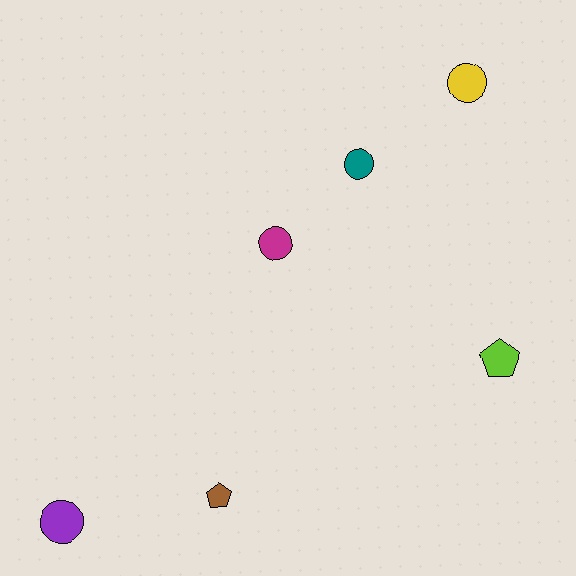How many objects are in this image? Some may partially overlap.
There are 6 objects.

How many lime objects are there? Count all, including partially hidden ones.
There is 1 lime object.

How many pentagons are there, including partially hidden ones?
There are 2 pentagons.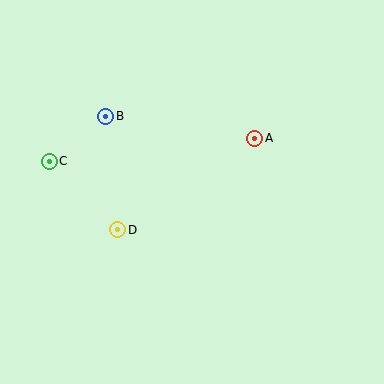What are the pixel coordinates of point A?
Point A is at (255, 138).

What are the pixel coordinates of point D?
Point D is at (118, 230).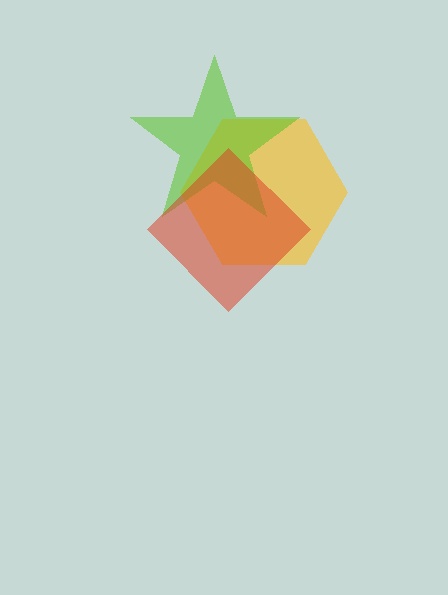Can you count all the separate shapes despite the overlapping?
Yes, there are 3 separate shapes.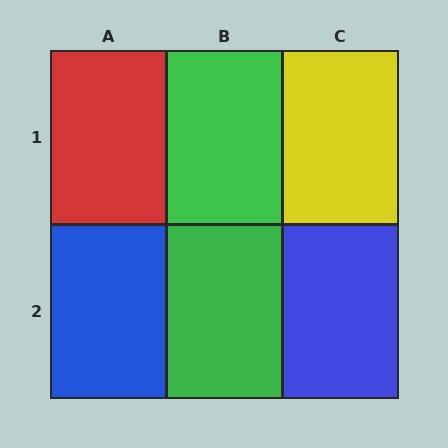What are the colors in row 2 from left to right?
Blue, green, blue.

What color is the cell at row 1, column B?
Green.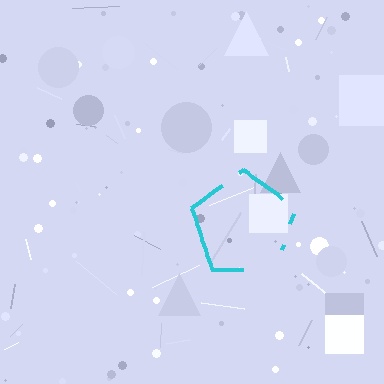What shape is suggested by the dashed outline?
The dashed outline suggests a pentagon.